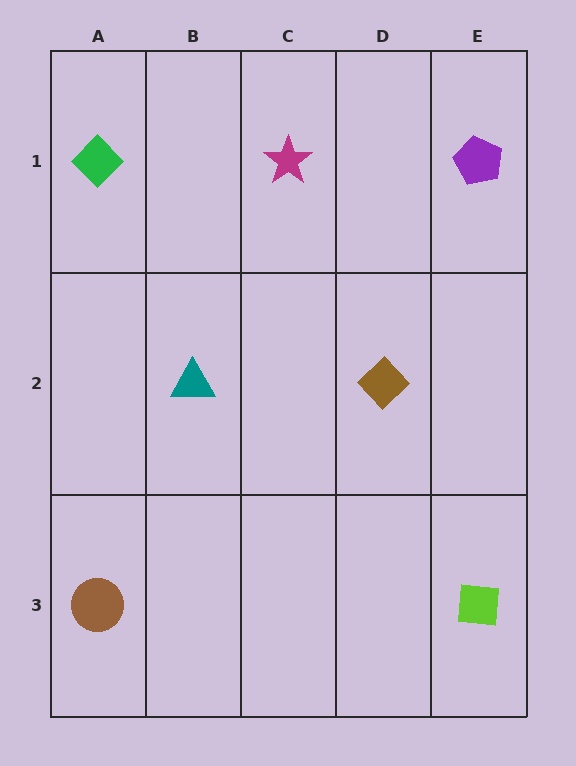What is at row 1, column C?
A magenta star.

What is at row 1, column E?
A purple pentagon.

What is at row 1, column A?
A green diamond.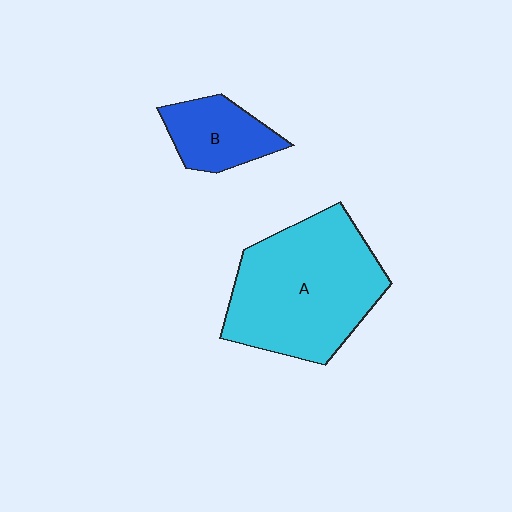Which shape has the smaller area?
Shape B (blue).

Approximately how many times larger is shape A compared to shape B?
Approximately 2.7 times.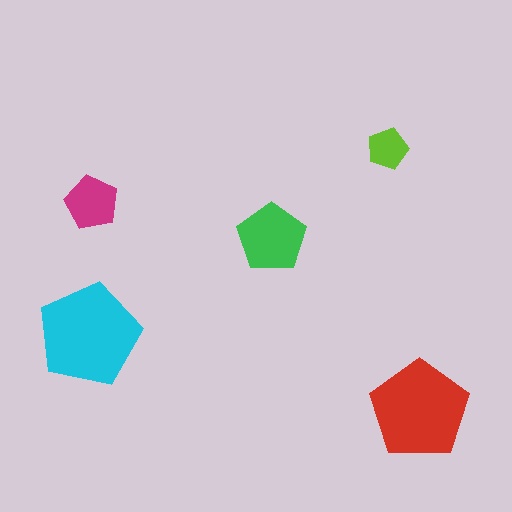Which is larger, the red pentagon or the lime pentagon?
The red one.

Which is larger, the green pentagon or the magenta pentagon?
The green one.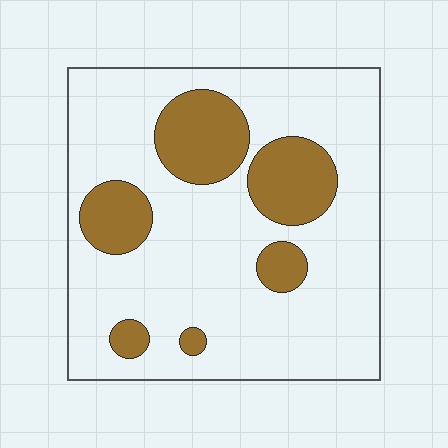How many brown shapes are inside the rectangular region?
6.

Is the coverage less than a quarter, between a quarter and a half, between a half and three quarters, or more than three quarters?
Less than a quarter.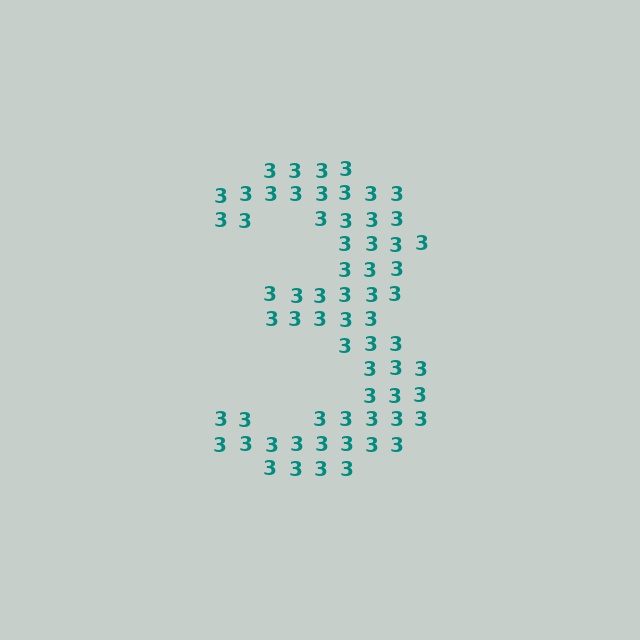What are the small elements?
The small elements are digit 3's.